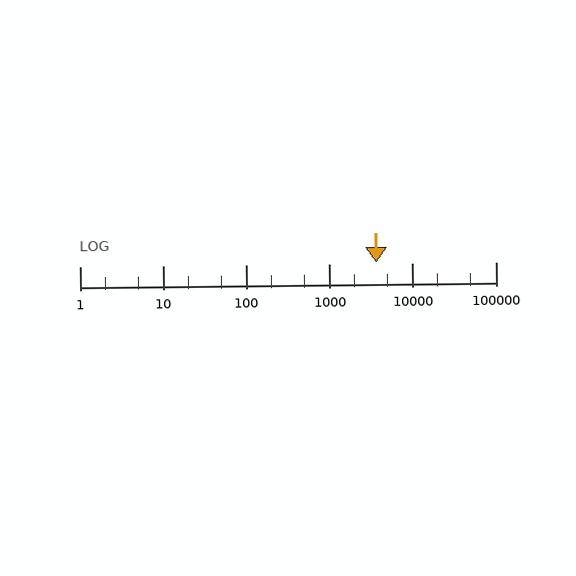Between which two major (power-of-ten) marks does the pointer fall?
The pointer is between 1000 and 10000.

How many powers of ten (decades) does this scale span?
The scale spans 5 decades, from 1 to 100000.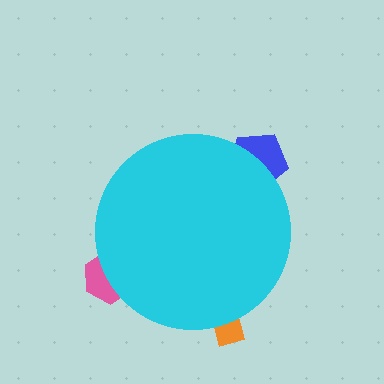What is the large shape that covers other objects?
A cyan circle.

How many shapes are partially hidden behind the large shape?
3 shapes are partially hidden.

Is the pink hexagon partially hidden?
Yes, the pink hexagon is partially hidden behind the cyan circle.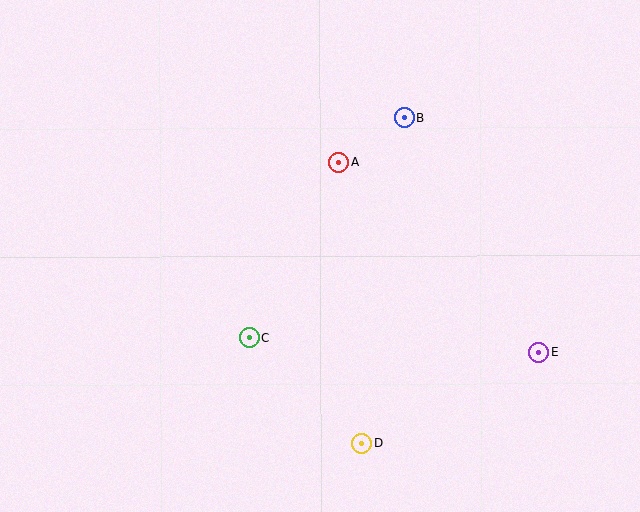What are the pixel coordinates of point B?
Point B is at (404, 117).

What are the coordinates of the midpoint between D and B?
The midpoint between D and B is at (382, 280).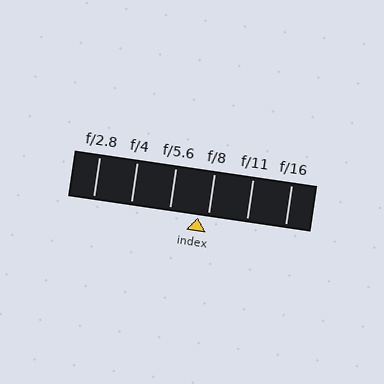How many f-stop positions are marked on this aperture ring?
There are 6 f-stop positions marked.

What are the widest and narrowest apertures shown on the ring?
The widest aperture shown is f/2.8 and the narrowest is f/16.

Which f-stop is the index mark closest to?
The index mark is closest to f/8.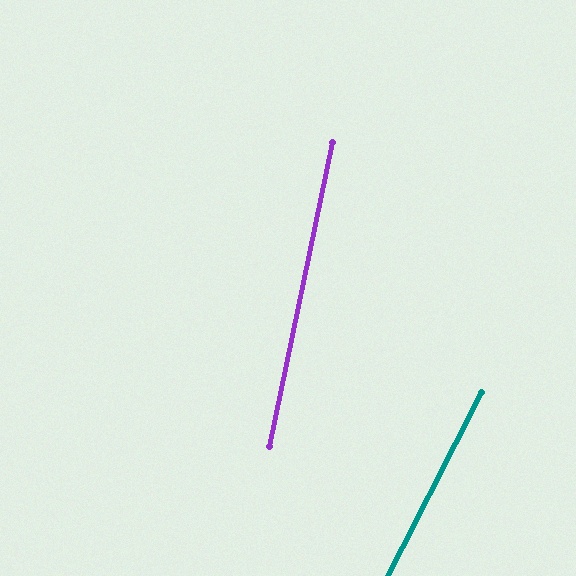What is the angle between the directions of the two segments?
Approximately 15 degrees.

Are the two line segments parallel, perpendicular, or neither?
Neither parallel nor perpendicular — they differ by about 15°.